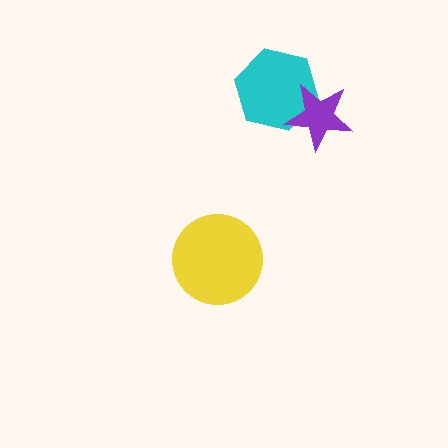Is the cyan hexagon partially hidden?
Yes, it is partially covered by another shape.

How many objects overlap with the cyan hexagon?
1 object overlaps with the cyan hexagon.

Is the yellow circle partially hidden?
No, no other shape covers it.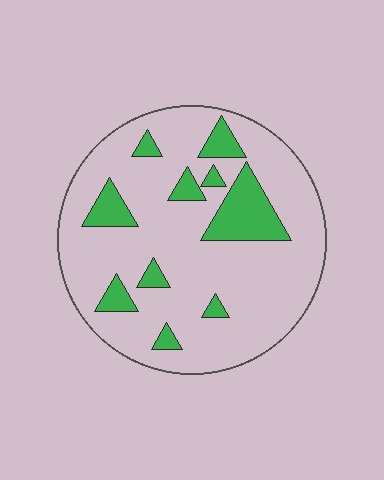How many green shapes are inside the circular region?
10.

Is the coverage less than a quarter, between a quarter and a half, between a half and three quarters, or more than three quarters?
Less than a quarter.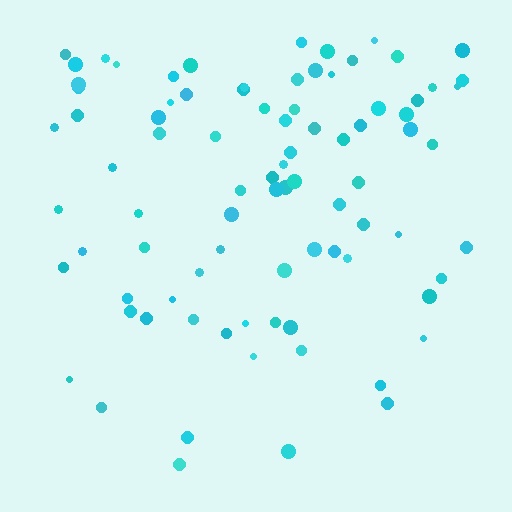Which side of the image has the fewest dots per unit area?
The bottom.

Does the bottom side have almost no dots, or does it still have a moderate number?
Still a moderate number, just noticeably fewer than the top.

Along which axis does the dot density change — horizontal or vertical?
Vertical.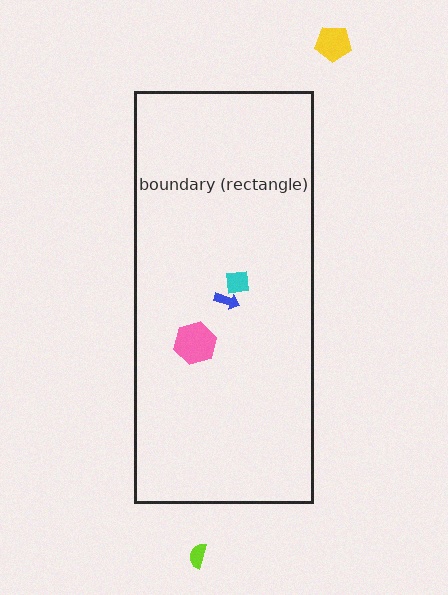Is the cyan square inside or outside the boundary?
Inside.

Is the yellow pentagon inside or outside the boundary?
Outside.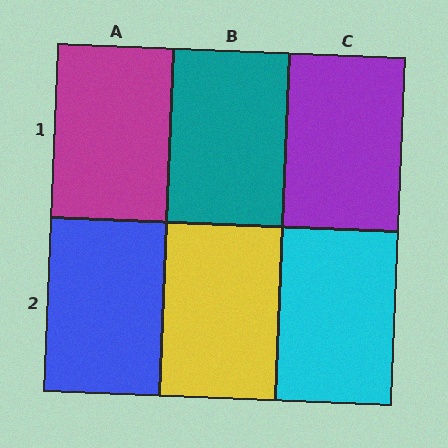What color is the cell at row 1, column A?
Magenta.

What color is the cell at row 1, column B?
Teal.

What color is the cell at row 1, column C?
Purple.